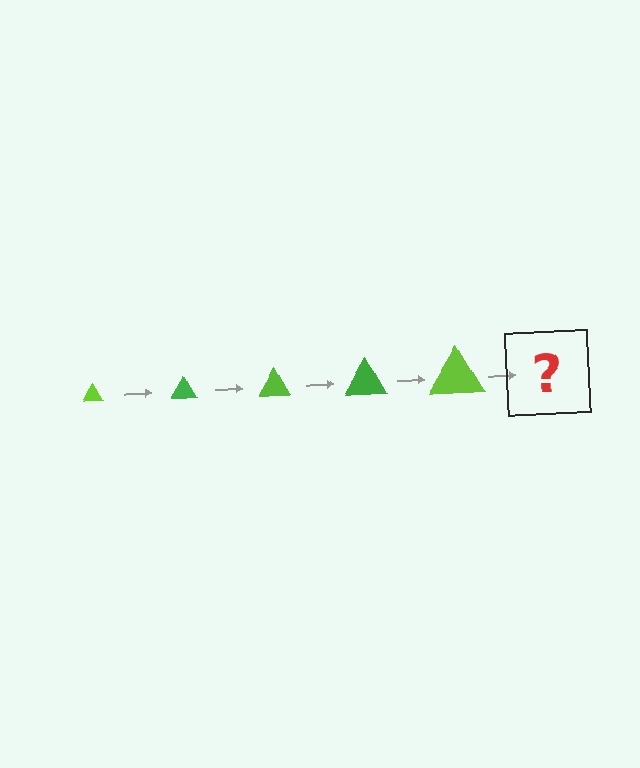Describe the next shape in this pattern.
It should be a green triangle, larger than the previous one.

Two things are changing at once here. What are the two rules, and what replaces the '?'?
The two rules are that the triangle grows larger each step and the color cycles through lime and green. The '?' should be a green triangle, larger than the previous one.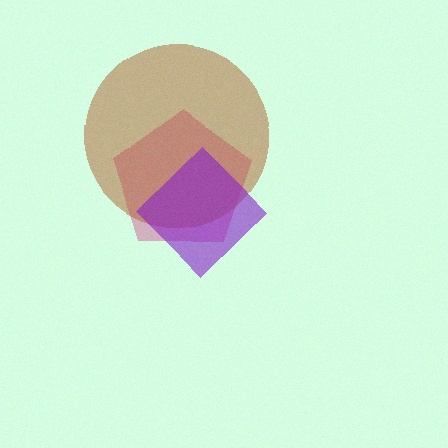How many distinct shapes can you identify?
There are 3 distinct shapes: a magenta pentagon, a brown circle, a purple diamond.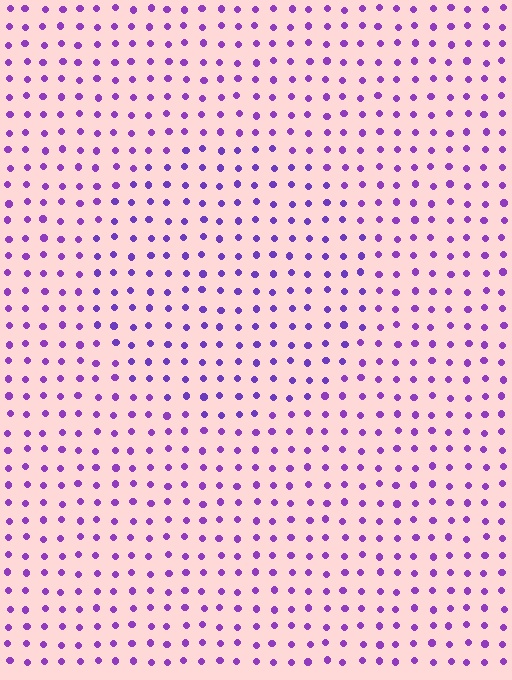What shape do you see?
I see a circle.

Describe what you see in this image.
The image is filled with small purple elements in a uniform arrangement. A circle-shaped region is visible where the elements are tinted to a slightly different hue, forming a subtle color boundary.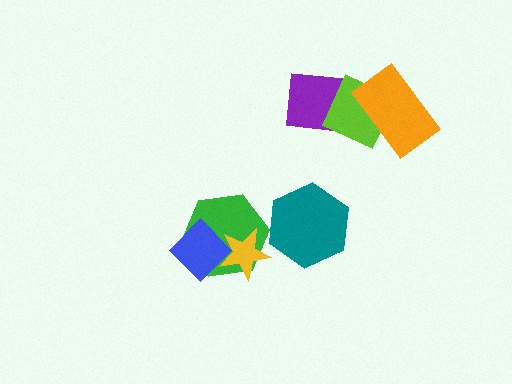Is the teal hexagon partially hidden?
No, no other shape covers it.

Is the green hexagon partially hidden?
Yes, it is partially covered by another shape.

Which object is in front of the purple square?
The lime diamond is in front of the purple square.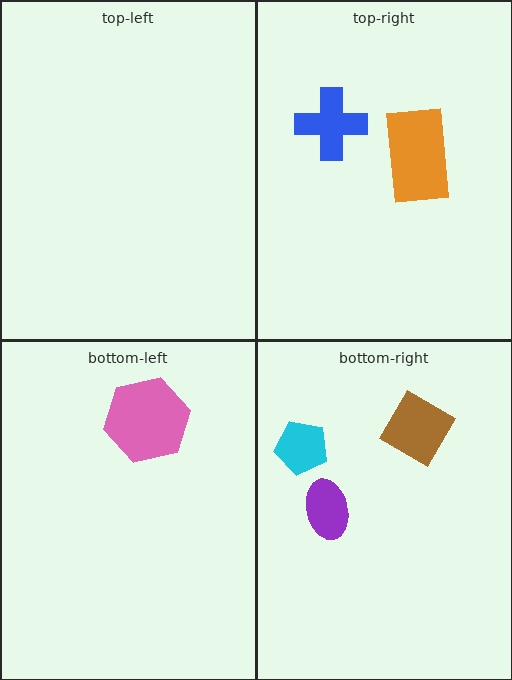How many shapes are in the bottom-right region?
3.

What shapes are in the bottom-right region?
The purple ellipse, the brown square, the cyan pentagon.